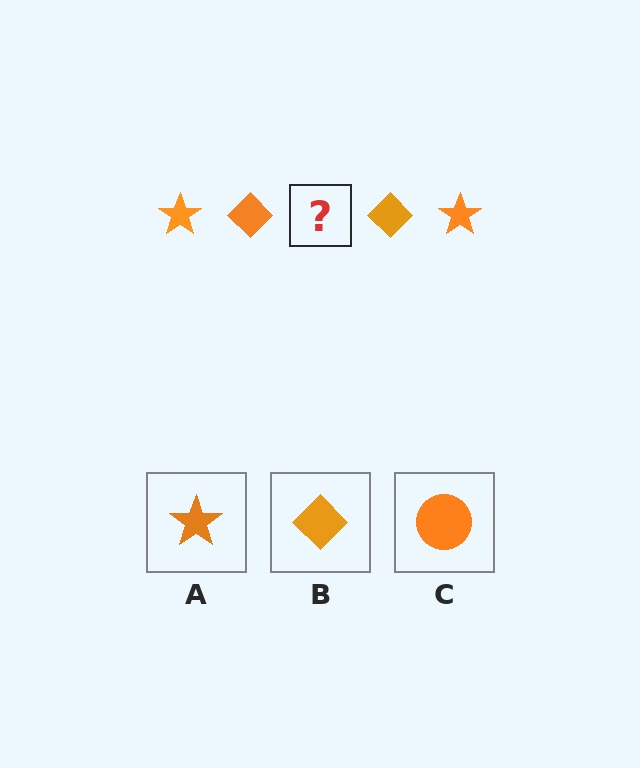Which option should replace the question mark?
Option A.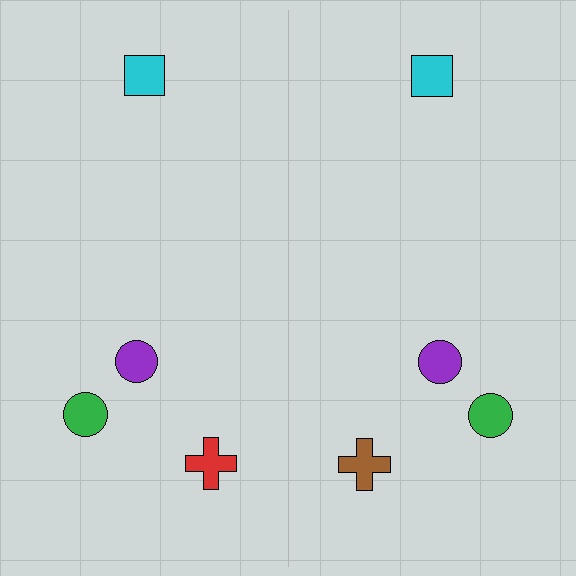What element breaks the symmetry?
The brown cross on the right side breaks the symmetry — its mirror counterpart is red.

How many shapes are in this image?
There are 8 shapes in this image.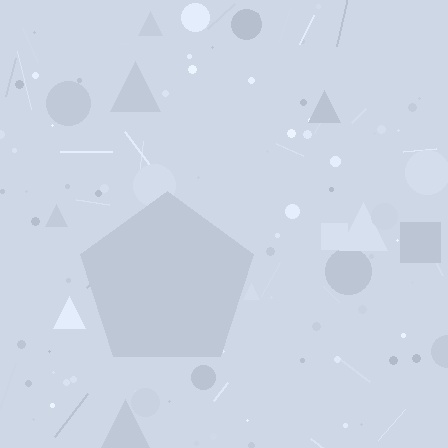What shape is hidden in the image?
A pentagon is hidden in the image.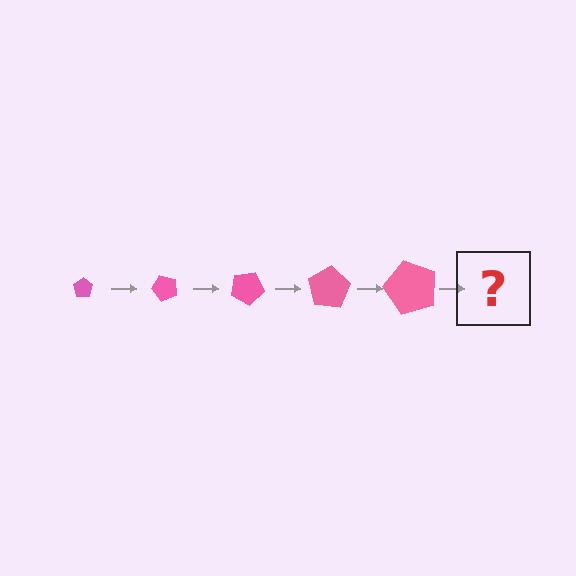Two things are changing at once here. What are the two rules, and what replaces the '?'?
The two rules are that the pentagon grows larger each step and it rotates 50 degrees each step. The '?' should be a pentagon, larger than the previous one and rotated 250 degrees from the start.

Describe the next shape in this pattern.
It should be a pentagon, larger than the previous one and rotated 250 degrees from the start.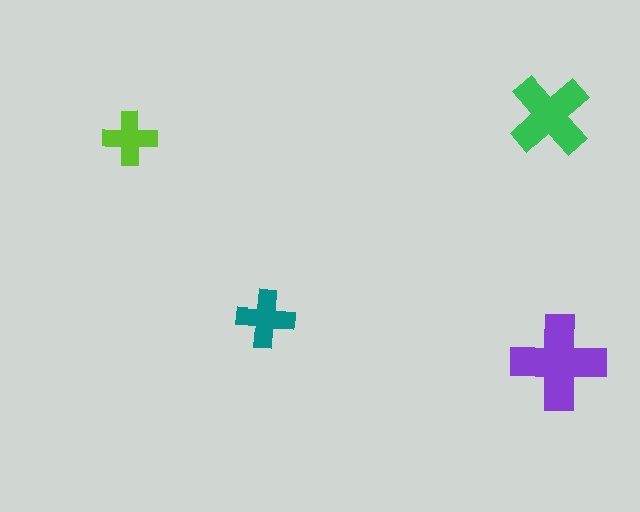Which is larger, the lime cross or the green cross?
The green one.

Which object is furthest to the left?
The lime cross is leftmost.